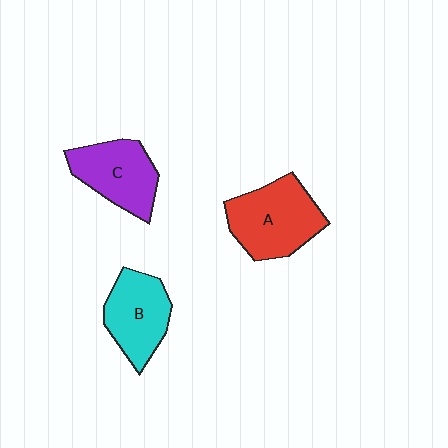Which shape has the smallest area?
Shape B (cyan).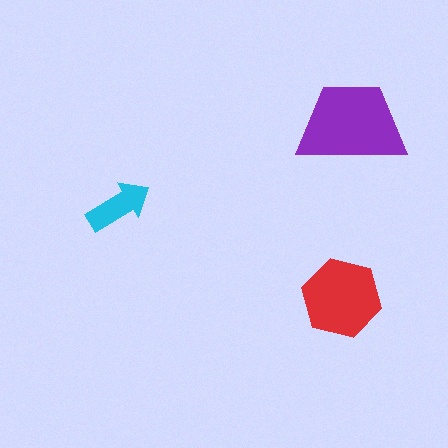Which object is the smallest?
The cyan arrow.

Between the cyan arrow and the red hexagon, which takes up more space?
The red hexagon.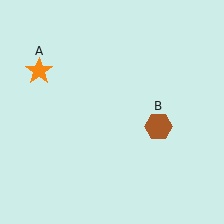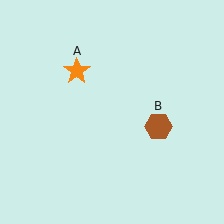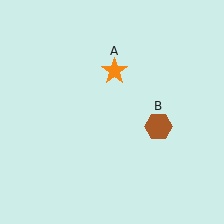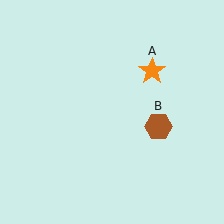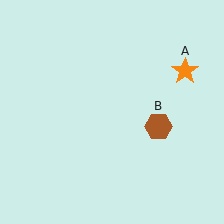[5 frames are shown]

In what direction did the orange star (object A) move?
The orange star (object A) moved right.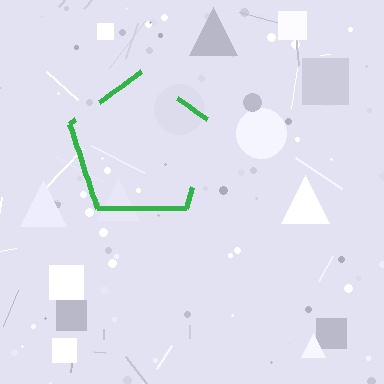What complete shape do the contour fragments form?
The contour fragments form a pentagon.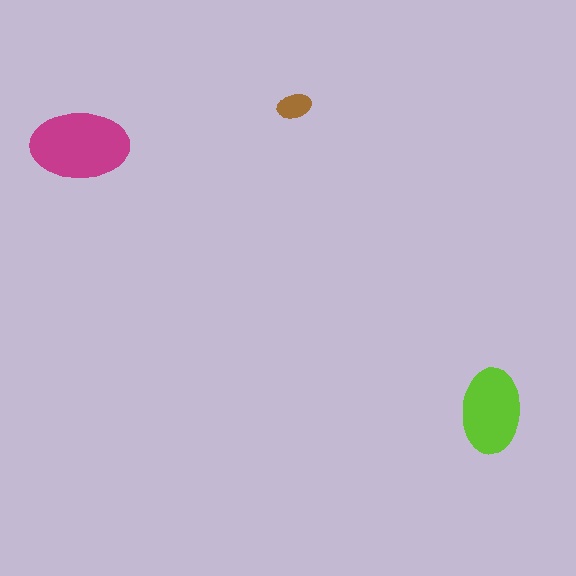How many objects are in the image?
There are 3 objects in the image.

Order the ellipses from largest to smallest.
the magenta one, the lime one, the brown one.